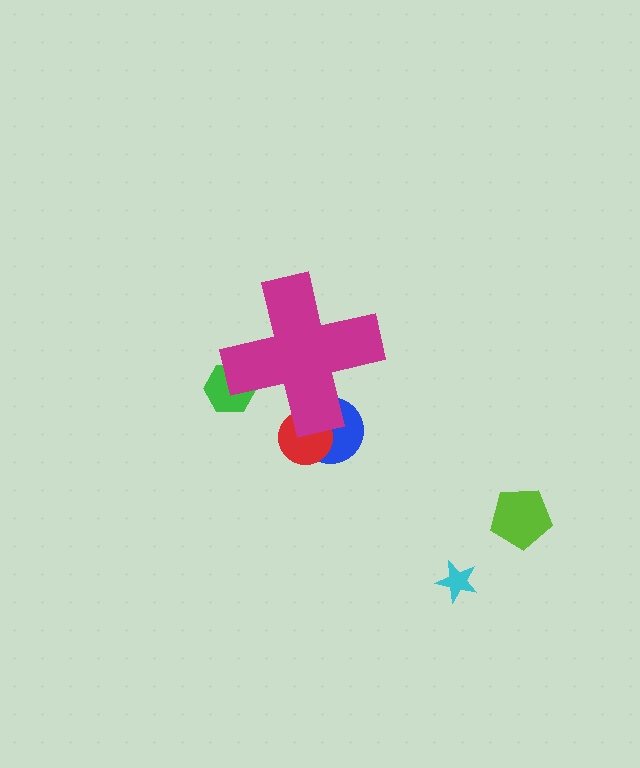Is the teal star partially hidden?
Yes, the teal star is partially hidden behind the magenta cross.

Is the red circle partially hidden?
Yes, the red circle is partially hidden behind the magenta cross.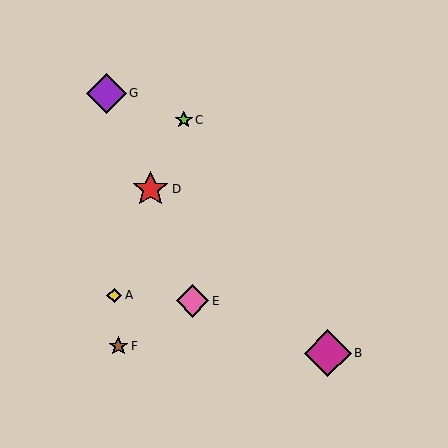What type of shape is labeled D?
Shape D is a red star.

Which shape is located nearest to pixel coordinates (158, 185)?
The red star (labeled D) at (150, 189) is nearest to that location.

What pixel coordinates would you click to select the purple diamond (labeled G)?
Click at (106, 93) to select the purple diamond G.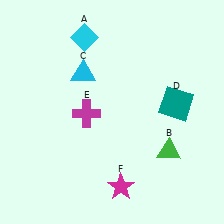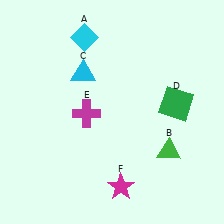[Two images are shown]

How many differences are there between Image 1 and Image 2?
There is 1 difference between the two images.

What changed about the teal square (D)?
In Image 1, D is teal. In Image 2, it changed to green.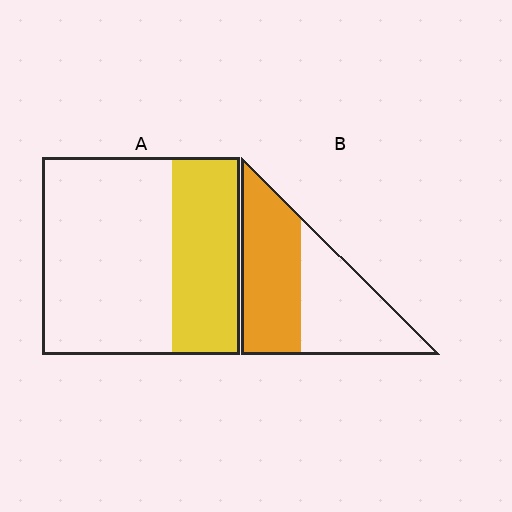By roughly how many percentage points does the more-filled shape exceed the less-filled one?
By roughly 15 percentage points (B over A).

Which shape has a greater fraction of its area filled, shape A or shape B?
Shape B.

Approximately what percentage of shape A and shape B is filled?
A is approximately 35% and B is approximately 50%.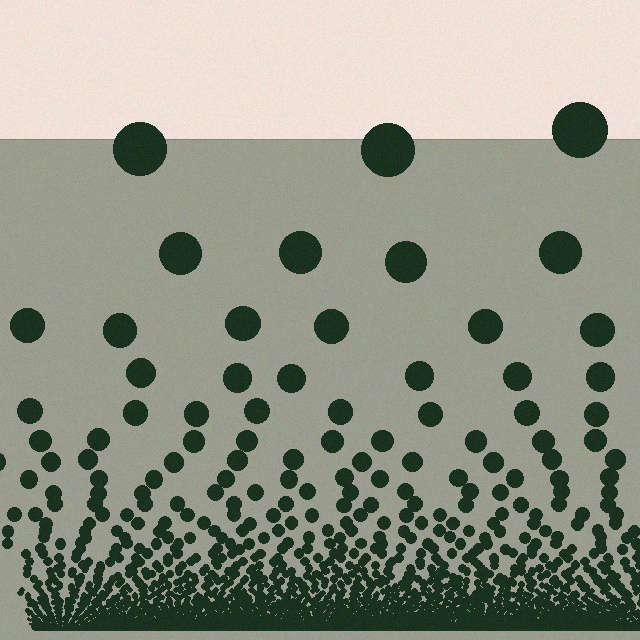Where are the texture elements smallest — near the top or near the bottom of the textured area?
Near the bottom.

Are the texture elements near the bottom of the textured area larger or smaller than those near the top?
Smaller. The gradient is inverted — elements near the bottom are smaller and denser.